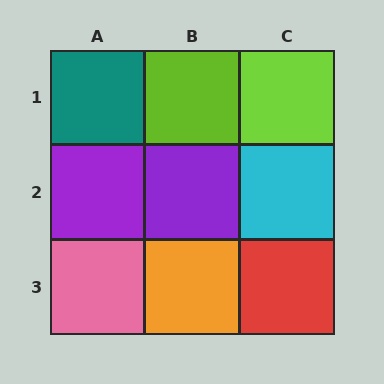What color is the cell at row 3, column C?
Red.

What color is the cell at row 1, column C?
Lime.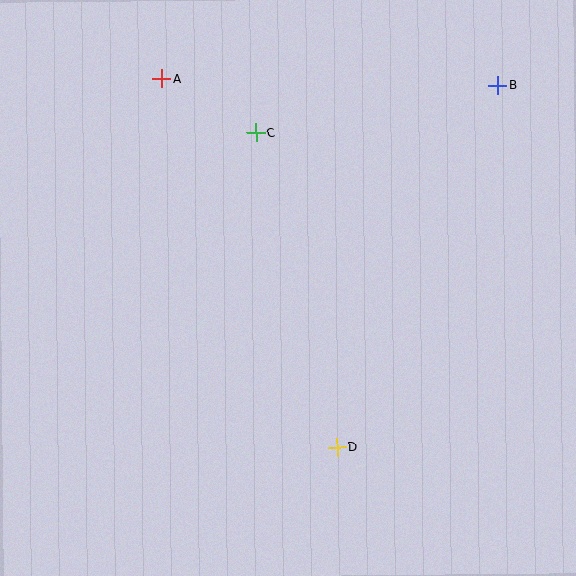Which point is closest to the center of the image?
Point C at (256, 133) is closest to the center.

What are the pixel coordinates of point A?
Point A is at (162, 79).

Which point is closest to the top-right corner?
Point B is closest to the top-right corner.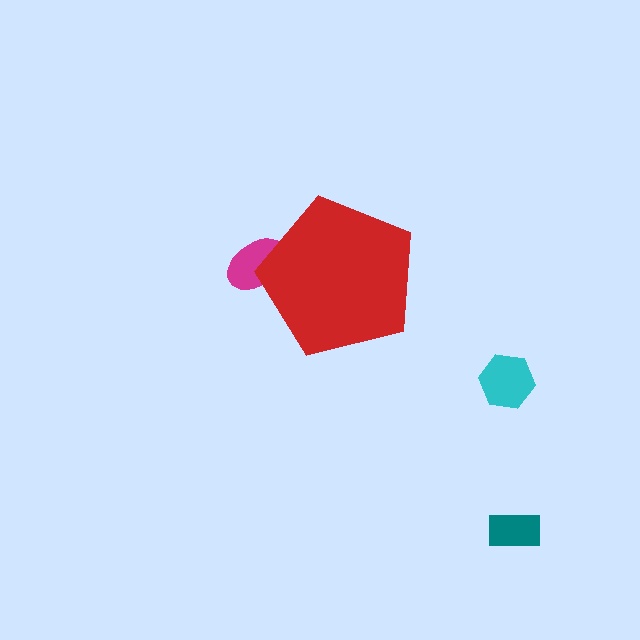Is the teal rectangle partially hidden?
No, the teal rectangle is fully visible.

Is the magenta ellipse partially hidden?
Yes, the magenta ellipse is partially hidden behind the red pentagon.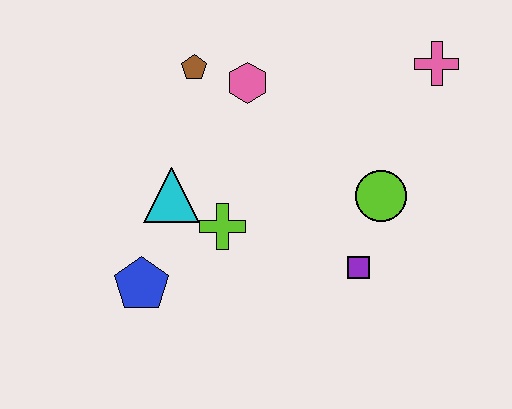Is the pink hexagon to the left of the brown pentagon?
No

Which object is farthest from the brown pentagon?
The purple square is farthest from the brown pentagon.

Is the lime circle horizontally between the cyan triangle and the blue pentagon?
No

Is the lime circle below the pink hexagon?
Yes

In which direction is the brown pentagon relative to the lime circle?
The brown pentagon is to the left of the lime circle.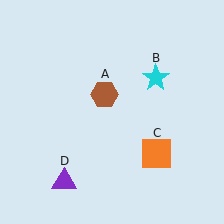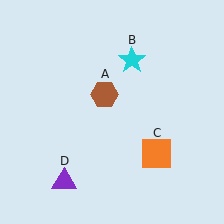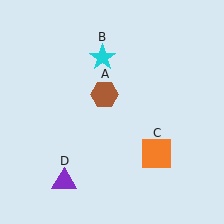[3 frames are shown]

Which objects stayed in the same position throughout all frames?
Brown hexagon (object A) and orange square (object C) and purple triangle (object D) remained stationary.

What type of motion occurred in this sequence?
The cyan star (object B) rotated counterclockwise around the center of the scene.